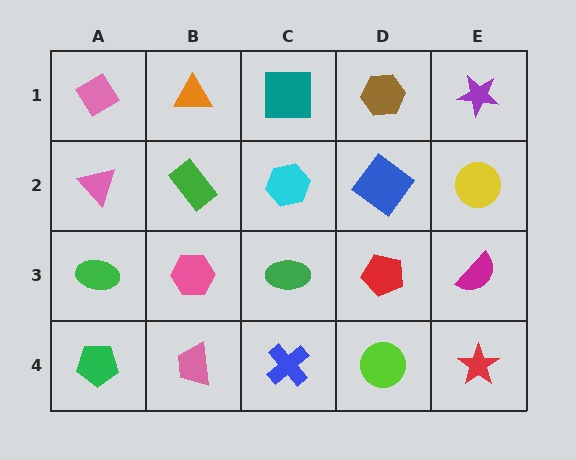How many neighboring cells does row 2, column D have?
4.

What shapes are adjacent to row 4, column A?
A green ellipse (row 3, column A), a pink trapezoid (row 4, column B).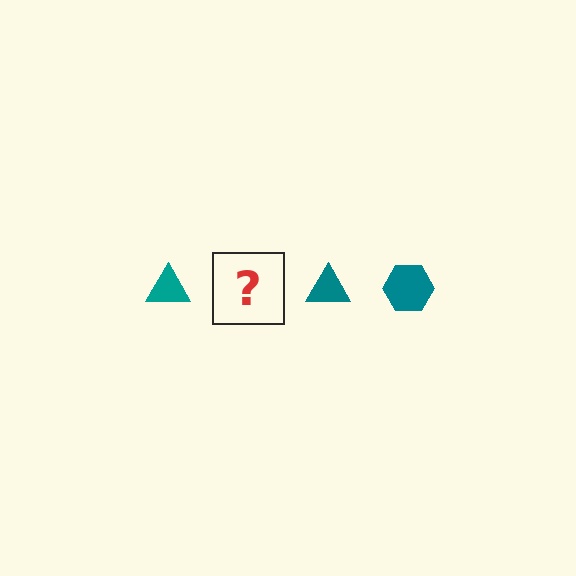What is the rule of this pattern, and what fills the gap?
The rule is that the pattern cycles through triangle, hexagon shapes in teal. The gap should be filled with a teal hexagon.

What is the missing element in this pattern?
The missing element is a teal hexagon.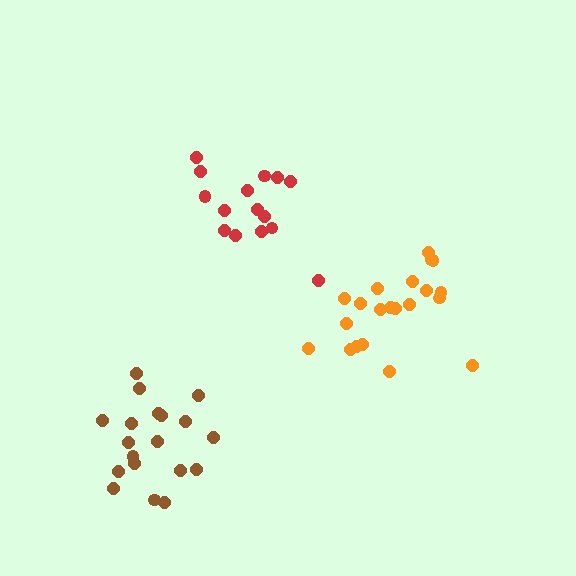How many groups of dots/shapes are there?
There are 3 groups.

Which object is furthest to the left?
The brown cluster is leftmost.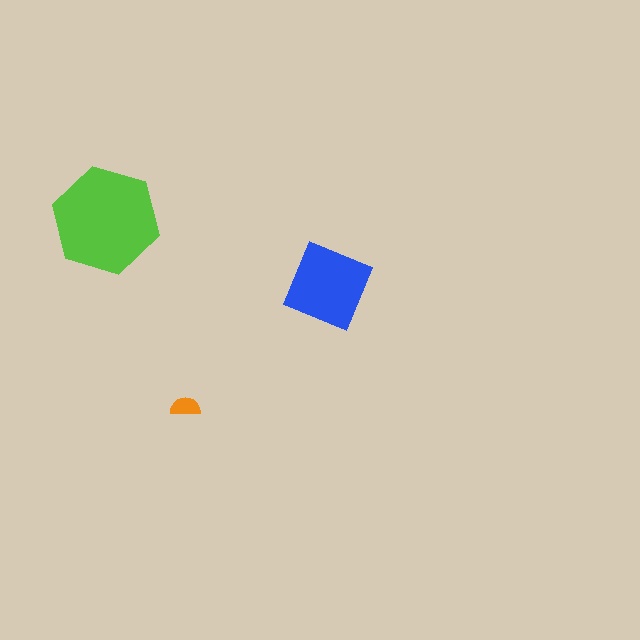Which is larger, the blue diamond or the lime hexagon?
The lime hexagon.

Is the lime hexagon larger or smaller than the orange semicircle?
Larger.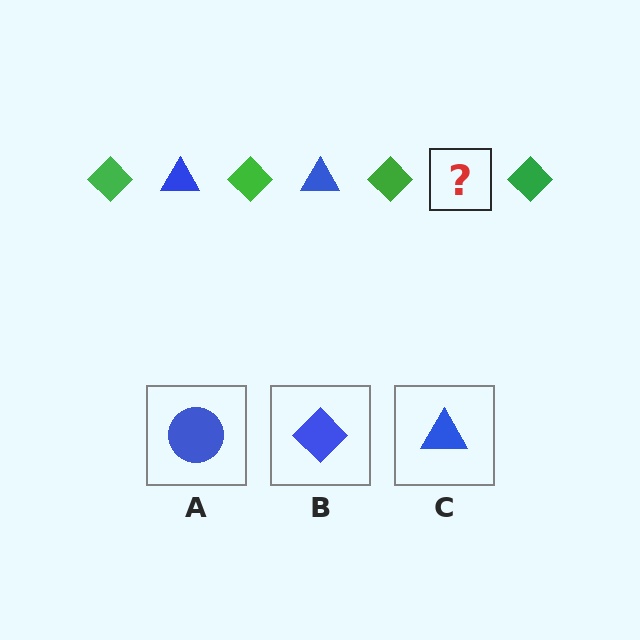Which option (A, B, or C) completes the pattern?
C.